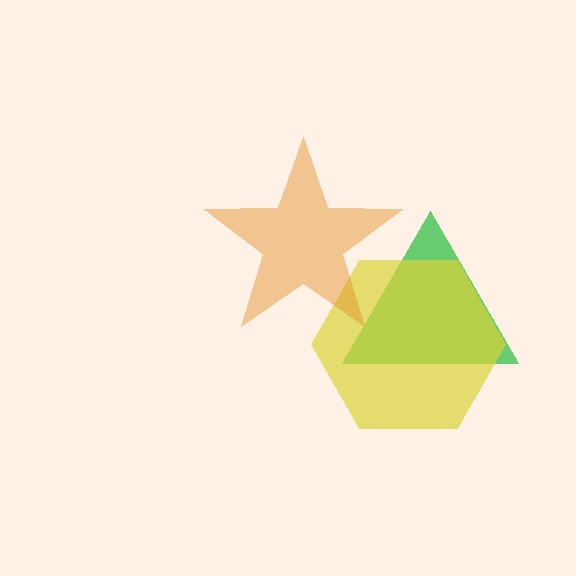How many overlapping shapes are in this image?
There are 3 overlapping shapes in the image.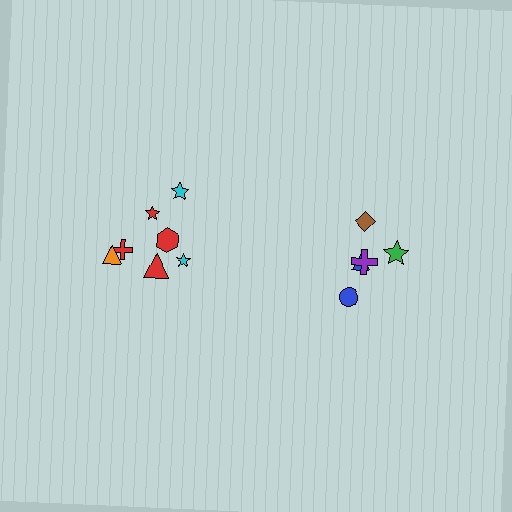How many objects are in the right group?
There are 5 objects.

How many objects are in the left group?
There are 7 objects.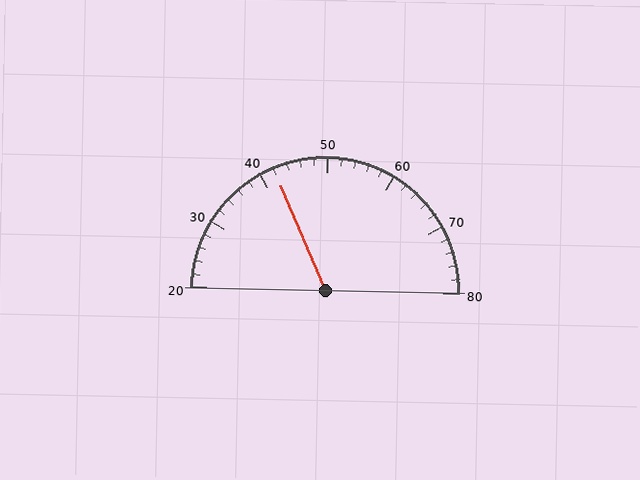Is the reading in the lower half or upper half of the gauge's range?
The reading is in the lower half of the range (20 to 80).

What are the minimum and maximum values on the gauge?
The gauge ranges from 20 to 80.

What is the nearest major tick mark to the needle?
The nearest major tick mark is 40.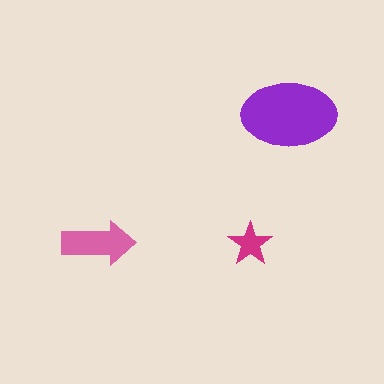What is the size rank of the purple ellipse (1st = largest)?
1st.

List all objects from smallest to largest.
The magenta star, the pink arrow, the purple ellipse.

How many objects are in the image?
There are 3 objects in the image.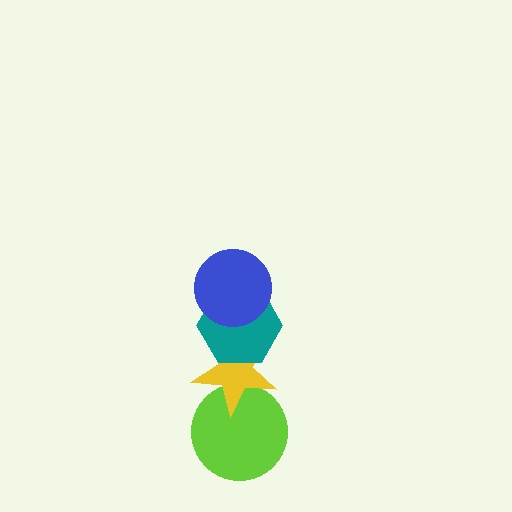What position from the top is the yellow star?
The yellow star is 3rd from the top.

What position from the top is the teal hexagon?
The teal hexagon is 2nd from the top.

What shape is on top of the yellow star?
The teal hexagon is on top of the yellow star.